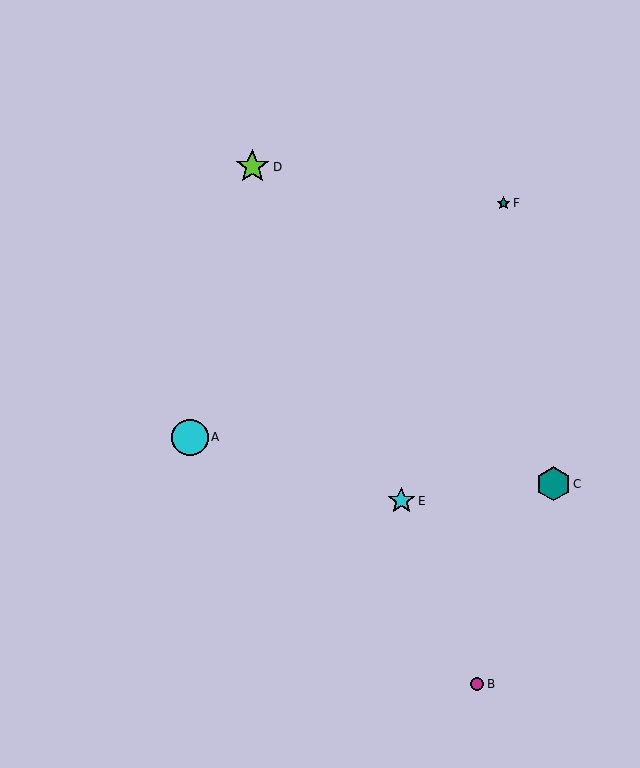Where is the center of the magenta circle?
The center of the magenta circle is at (477, 684).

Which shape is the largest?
The cyan circle (labeled A) is the largest.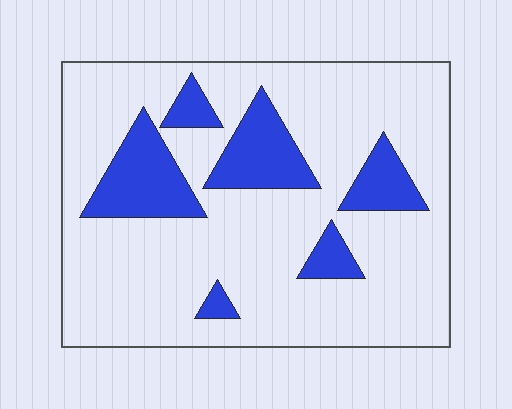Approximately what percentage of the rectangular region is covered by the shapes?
Approximately 20%.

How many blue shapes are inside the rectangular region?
6.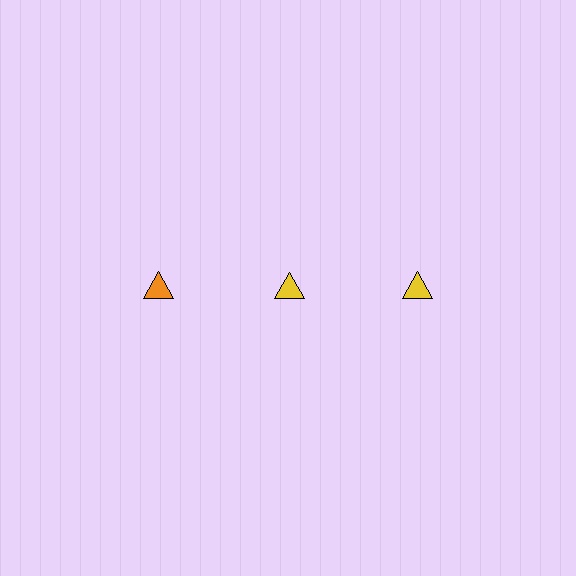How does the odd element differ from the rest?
It has a different color: orange instead of yellow.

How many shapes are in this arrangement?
There are 3 shapes arranged in a grid pattern.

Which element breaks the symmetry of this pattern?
The orange triangle in the top row, leftmost column breaks the symmetry. All other shapes are yellow triangles.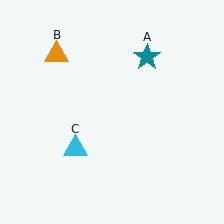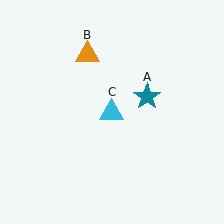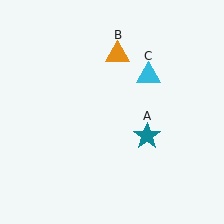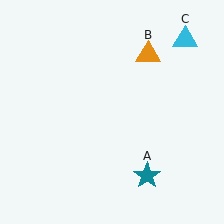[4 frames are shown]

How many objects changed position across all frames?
3 objects changed position: teal star (object A), orange triangle (object B), cyan triangle (object C).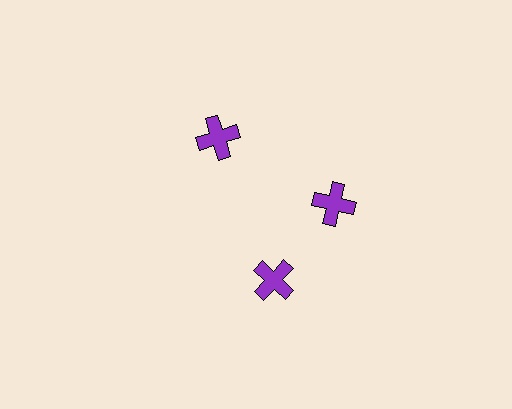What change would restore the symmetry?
The symmetry would be restored by rotating it back into even spacing with its neighbors so that all 3 crosses sit at equal angles and equal distance from the center.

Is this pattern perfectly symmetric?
No. The 3 purple crosses are arranged in a ring, but one element near the 7 o'clock position is rotated out of alignment along the ring, breaking the 3-fold rotational symmetry.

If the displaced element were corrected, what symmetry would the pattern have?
It would have 3-fold rotational symmetry — the pattern would map onto itself every 120 degrees.